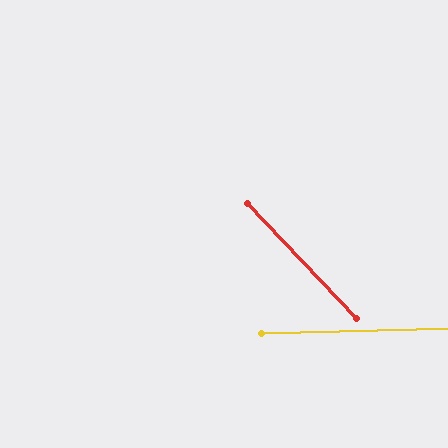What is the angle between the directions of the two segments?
Approximately 48 degrees.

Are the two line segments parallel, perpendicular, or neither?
Neither parallel nor perpendicular — they differ by about 48°.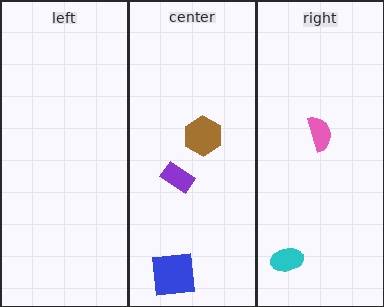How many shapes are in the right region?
2.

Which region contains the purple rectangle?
The center region.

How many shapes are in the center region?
3.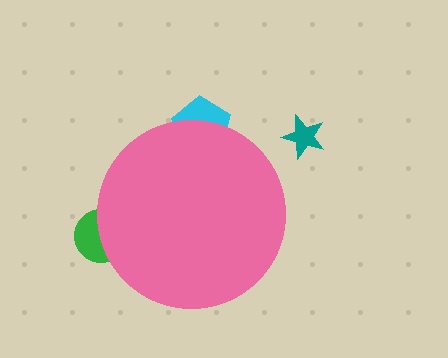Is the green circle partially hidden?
Yes, the green circle is partially hidden behind the pink circle.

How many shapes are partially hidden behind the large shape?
2 shapes are partially hidden.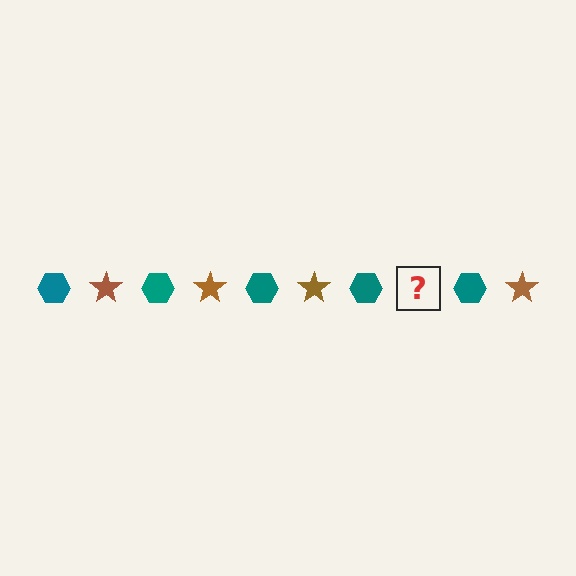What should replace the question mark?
The question mark should be replaced with a brown star.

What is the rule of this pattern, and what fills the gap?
The rule is that the pattern alternates between teal hexagon and brown star. The gap should be filled with a brown star.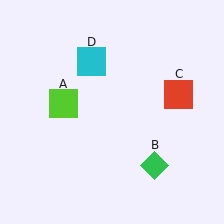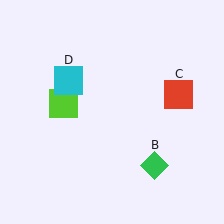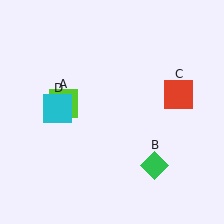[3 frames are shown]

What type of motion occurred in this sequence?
The cyan square (object D) rotated counterclockwise around the center of the scene.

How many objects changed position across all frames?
1 object changed position: cyan square (object D).